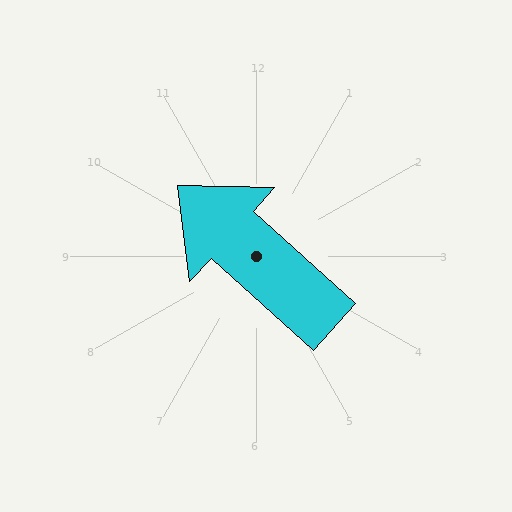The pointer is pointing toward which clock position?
Roughly 10 o'clock.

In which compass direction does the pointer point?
Northwest.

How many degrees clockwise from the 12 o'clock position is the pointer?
Approximately 312 degrees.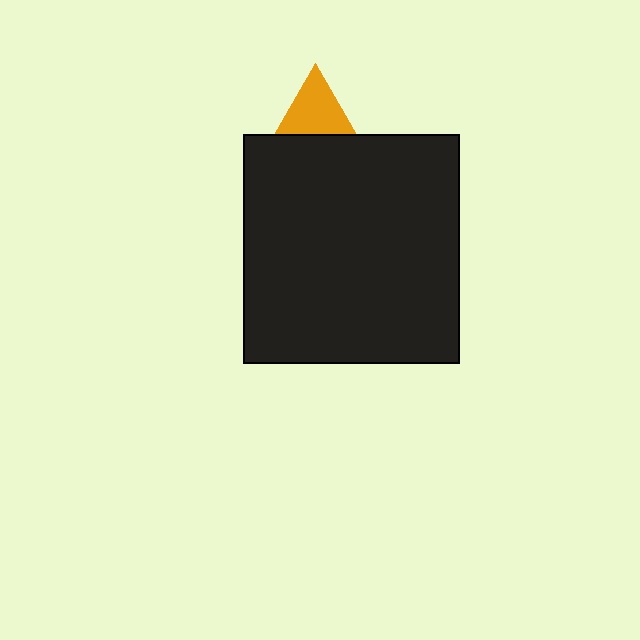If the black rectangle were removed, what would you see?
You would see the complete orange triangle.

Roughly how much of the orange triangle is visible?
A small part of it is visible (roughly 39%).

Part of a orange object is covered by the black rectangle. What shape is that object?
It is a triangle.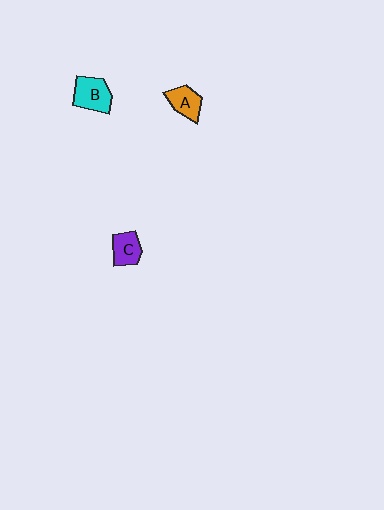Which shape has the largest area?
Shape B (cyan).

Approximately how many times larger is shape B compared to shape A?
Approximately 1.3 times.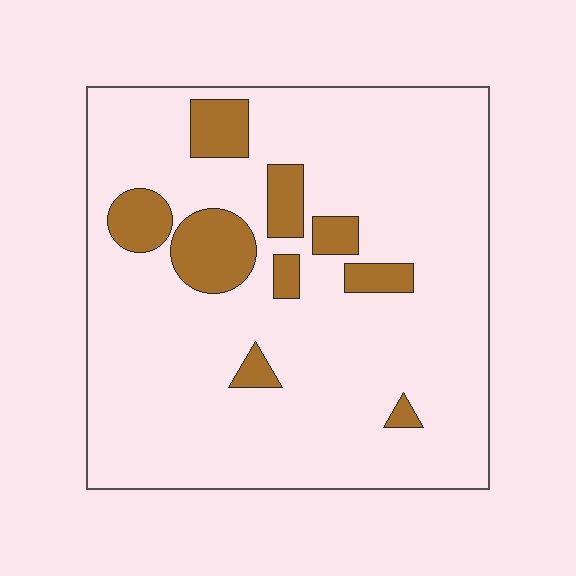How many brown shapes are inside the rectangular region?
9.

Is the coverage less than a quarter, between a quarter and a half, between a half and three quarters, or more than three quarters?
Less than a quarter.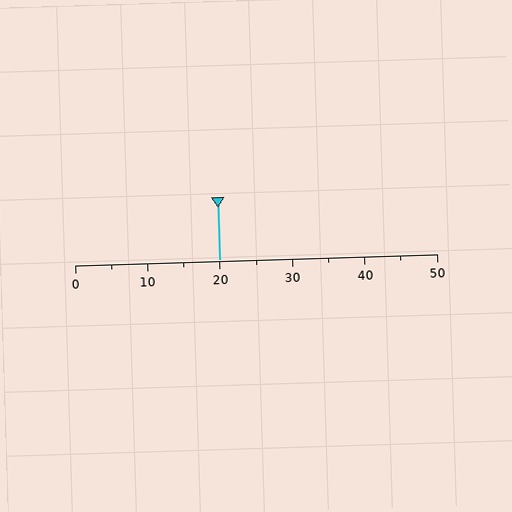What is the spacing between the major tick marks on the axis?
The major ticks are spaced 10 apart.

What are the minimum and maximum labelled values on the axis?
The axis runs from 0 to 50.